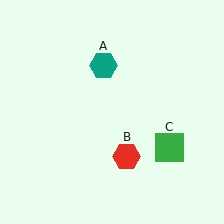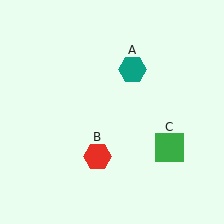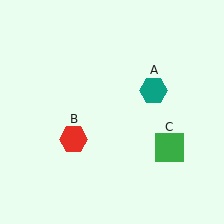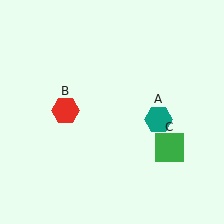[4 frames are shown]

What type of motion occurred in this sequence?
The teal hexagon (object A), red hexagon (object B) rotated clockwise around the center of the scene.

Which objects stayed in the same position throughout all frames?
Green square (object C) remained stationary.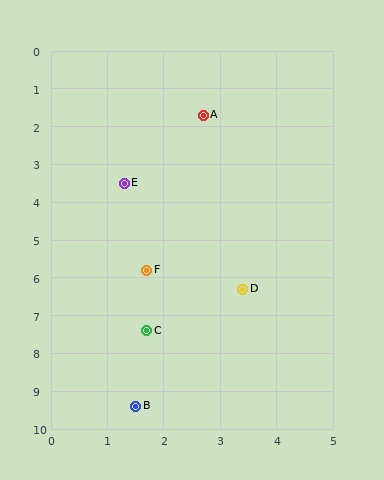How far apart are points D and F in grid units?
Points D and F are about 1.8 grid units apart.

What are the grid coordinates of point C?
Point C is at approximately (1.7, 7.4).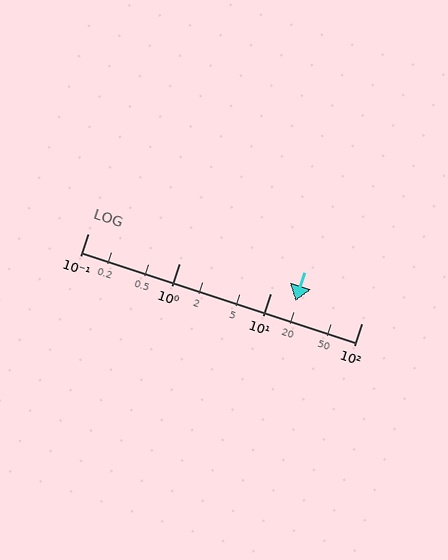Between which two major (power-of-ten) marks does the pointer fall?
The pointer is between 10 and 100.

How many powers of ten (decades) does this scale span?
The scale spans 3 decades, from 0.1 to 100.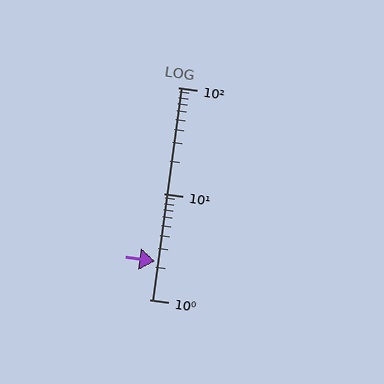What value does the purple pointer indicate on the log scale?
The pointer indicates approximately 2.3.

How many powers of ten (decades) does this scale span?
The scale spans 2 decades, from 1 to 100.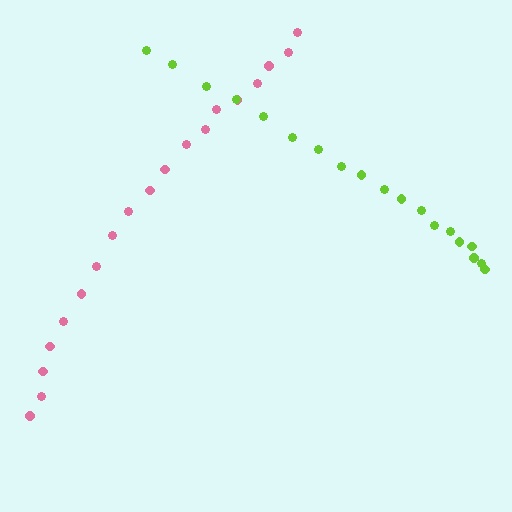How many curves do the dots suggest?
There are 2 distinct paths.